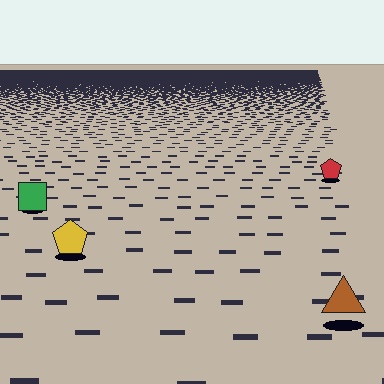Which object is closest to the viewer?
The brown triangle is closest. The texture marks near it are larger and more spread out.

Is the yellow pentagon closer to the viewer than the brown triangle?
No. The brown triangle is closer — you can tell from the texture gradient: the ground texture is coarser near it.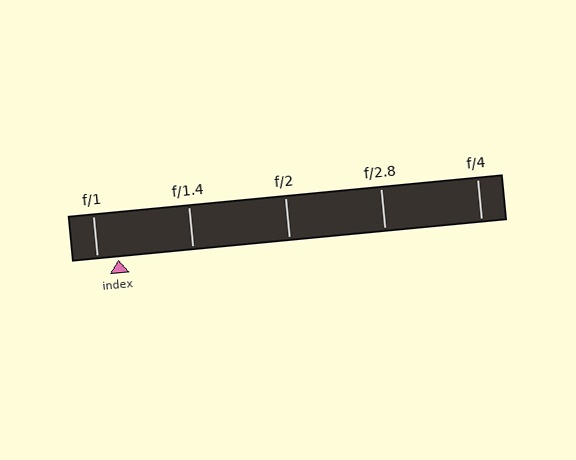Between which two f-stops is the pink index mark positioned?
The index mark is between f/1 and f/1.4.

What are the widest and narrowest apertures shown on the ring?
The widest aperture shown is f/1 and the narrowest is f/4.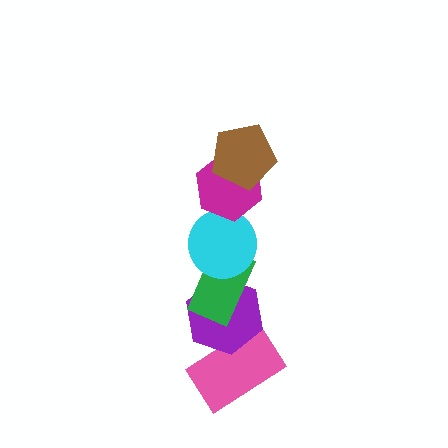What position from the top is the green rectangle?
The green rectangle is 4th from the top.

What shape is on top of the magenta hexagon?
The brown pentagon is on top of the magenta hexagon.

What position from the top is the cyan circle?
The cyan circle is 3rd from the top.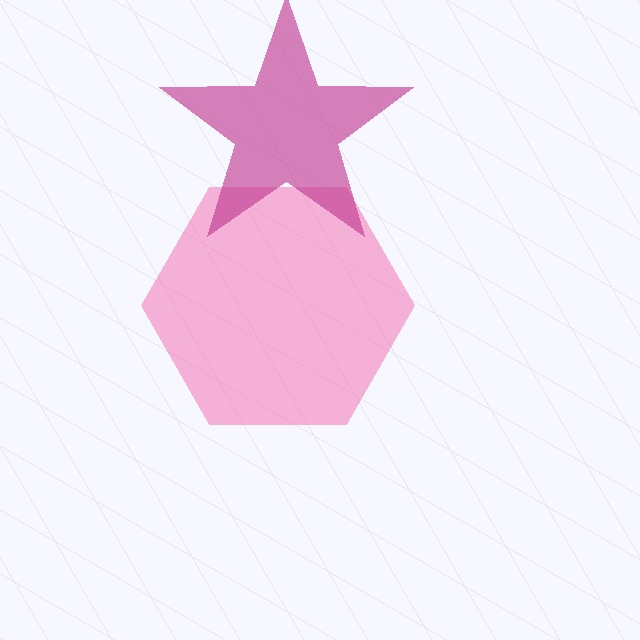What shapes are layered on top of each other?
The layered shapes are: a pink hexagon, a magenta star.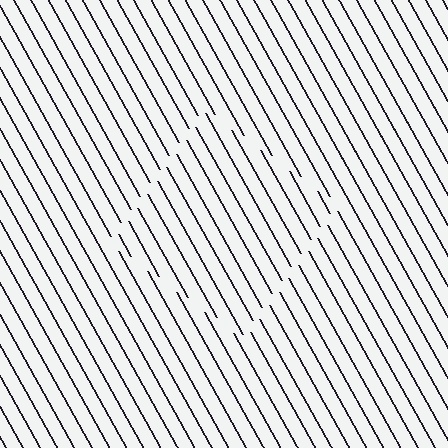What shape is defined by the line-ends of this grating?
An illusory square. The interior of the shape contains the same grating, shifted by half a period — the contour is defined by the phase discontinuity where line-ends from the inner and outer gratings abut.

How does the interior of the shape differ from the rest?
The interior of the shape contains the same grating, shifted by half a period — the contour is defined by the phase discontinuity where line-ends from the inner and outer gratings abut.